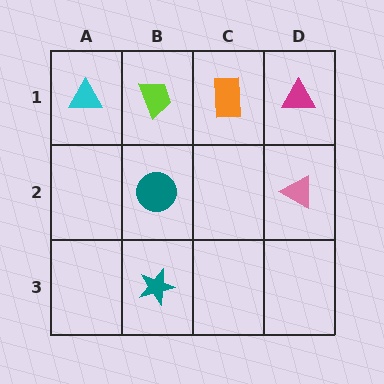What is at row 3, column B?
A teal star.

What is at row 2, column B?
A teal circle.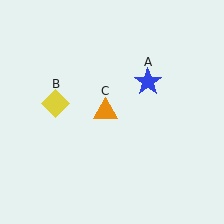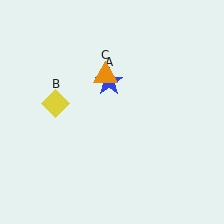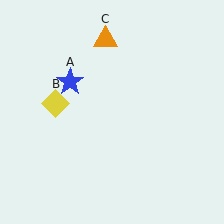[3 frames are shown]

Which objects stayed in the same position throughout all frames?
Yellow diamond (object B) remained stationary.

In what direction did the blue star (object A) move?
The blue star (object A) moved left.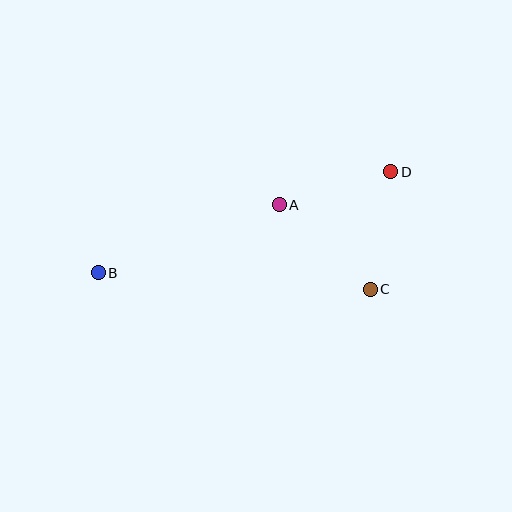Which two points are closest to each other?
Points A and D are closest to each other.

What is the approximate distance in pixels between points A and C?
The distance between A and C is approximately 124 pixels.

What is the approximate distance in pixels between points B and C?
The distance between B and C is approximately 273 pixels.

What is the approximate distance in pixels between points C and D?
The distance between C and D is approximately 119 pixels.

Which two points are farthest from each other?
Points B and D are farthest from each other.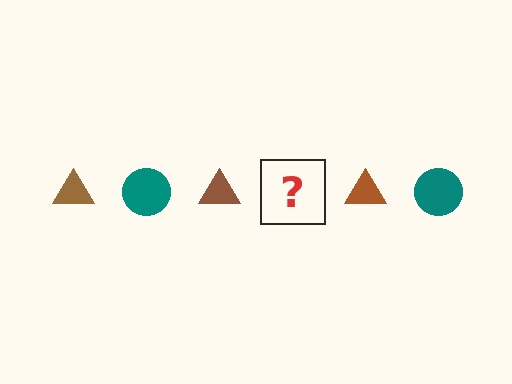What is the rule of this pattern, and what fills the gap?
The rule is that the pattern alternates between brown triangle and teal circle. The gap should be filled with a teal circle.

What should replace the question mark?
The question mark should be replaced with a teal circle.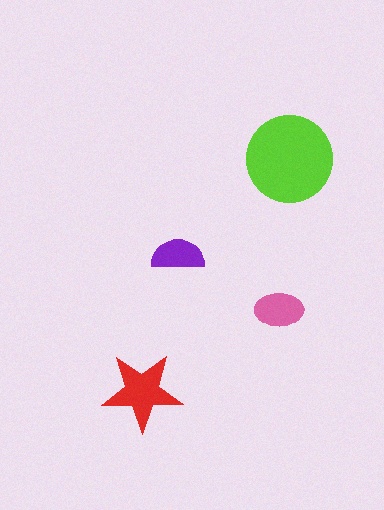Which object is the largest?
The lime circle.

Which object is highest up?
The lime circle is topmost.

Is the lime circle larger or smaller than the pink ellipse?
Larger.